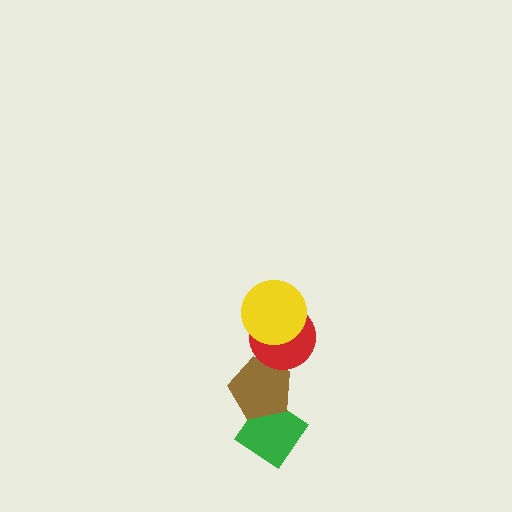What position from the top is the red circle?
The red circle is 2nd from the top.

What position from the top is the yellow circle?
The yellow circle is 1st from the top.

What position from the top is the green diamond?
The green diamond is 4th from the top.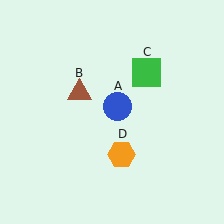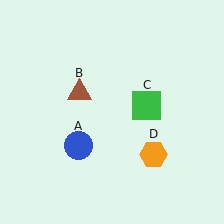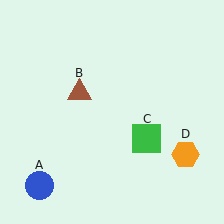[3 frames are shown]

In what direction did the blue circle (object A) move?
The blue circle (object A) moved down and to the left.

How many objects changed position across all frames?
3 objects changed position: blue circle (object A), green square (object C), orange hexagon (object D).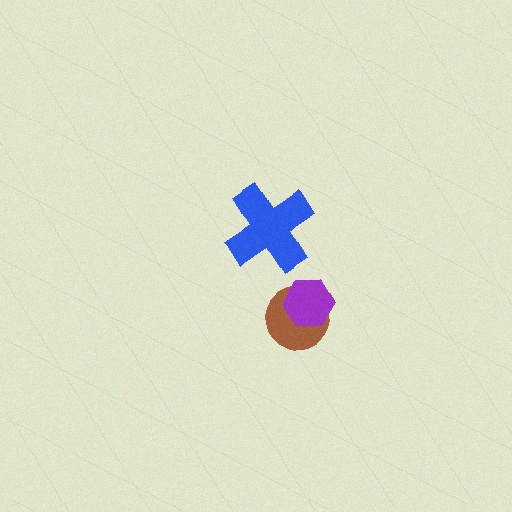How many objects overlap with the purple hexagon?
1 object overlaps with the purple hexagon.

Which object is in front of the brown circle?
The purple hexagon is in front of the brown circle.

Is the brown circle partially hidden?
Yes, it is partially covered by another shape.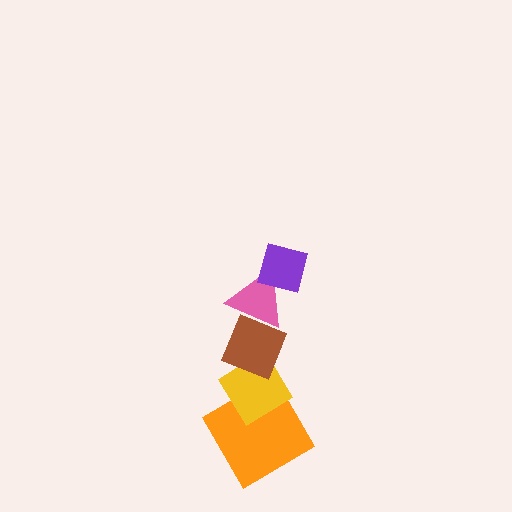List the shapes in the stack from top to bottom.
From top to bottom: the purple square, the pink triangle, the brown diamond, the yellow diamond, the orange diamond.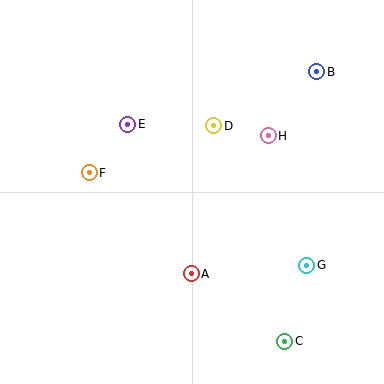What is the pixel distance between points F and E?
The distance between F and E is 62 pixels.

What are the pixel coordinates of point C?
Point C is at (285, 341).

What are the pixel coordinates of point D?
Point D is at (214, 126).